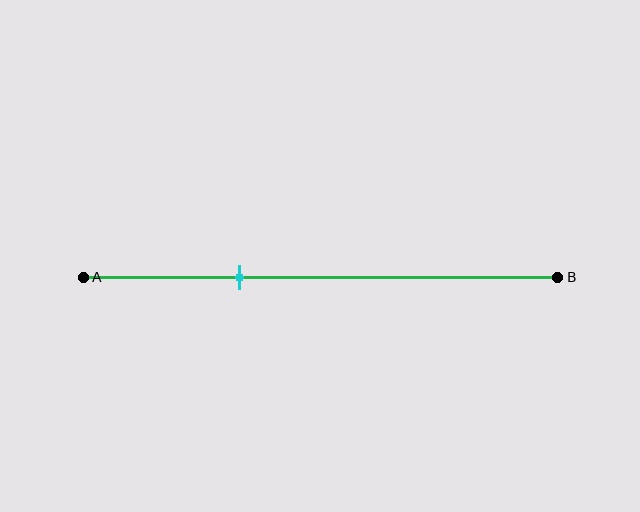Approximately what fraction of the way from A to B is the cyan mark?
The cyan mark is approximately 35% of the way from A to B.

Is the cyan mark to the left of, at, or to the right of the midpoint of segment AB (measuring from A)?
The cyan mark is to the left of the midpoint of segment AB.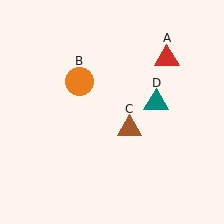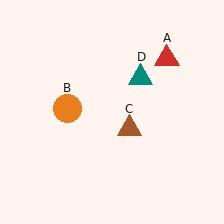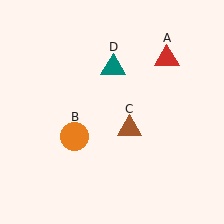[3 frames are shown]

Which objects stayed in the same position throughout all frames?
Red triangle (object A) and brown triangle (object C) remained stationary.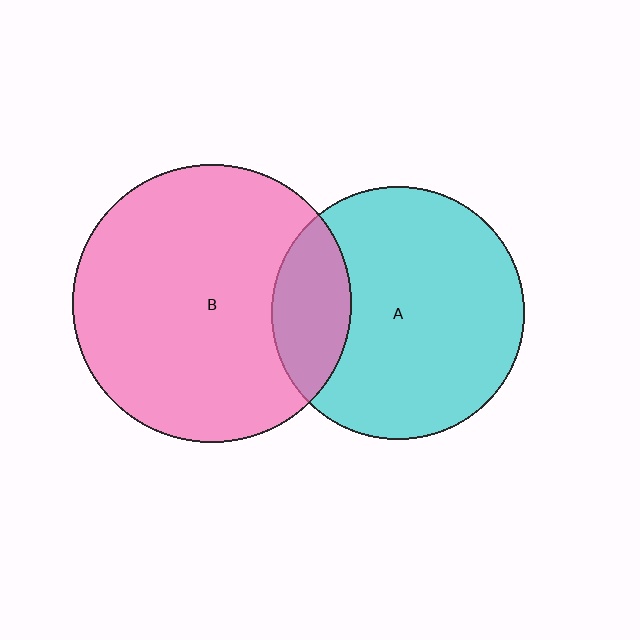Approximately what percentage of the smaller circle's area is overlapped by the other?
Approximately 20%.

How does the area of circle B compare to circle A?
Approximately 1.2 times.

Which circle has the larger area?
Circle B (pink).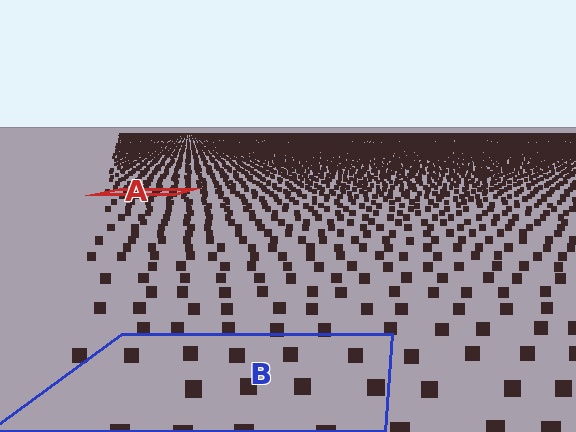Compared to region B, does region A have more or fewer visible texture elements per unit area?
Region A has more texture elements per unit area — they are packed more densely because it is farther away.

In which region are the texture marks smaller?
The texture marks are smaller in region A, because it is farther away.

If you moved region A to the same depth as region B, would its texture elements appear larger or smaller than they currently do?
They would appear larger. At a closer depth, the same texture elements are projected at a bigger on-screen size.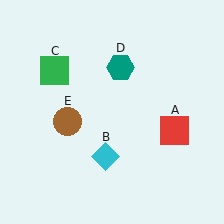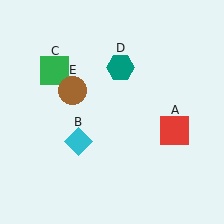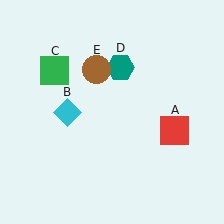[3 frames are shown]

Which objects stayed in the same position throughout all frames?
Red square (object A) and green square (object C) and teal hexagon (object D) remained stationary.